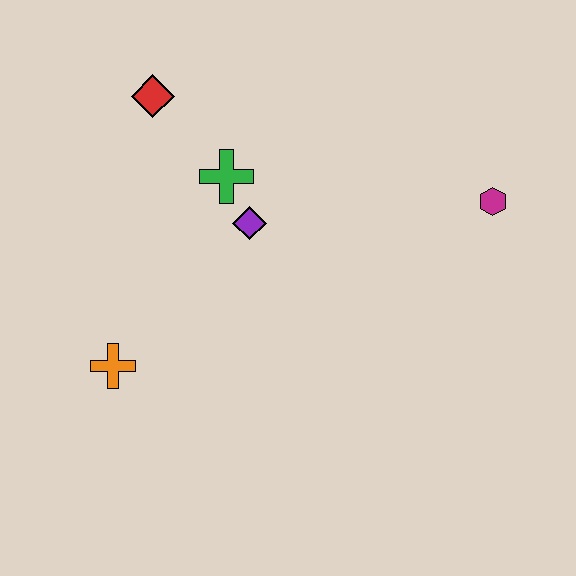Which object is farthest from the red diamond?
The magenta hexagon is farthest from the red diamond.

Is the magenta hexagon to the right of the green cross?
Yes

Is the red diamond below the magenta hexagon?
No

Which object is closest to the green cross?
The purple diamond is closest to the green cross.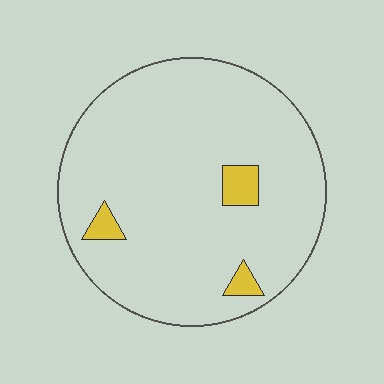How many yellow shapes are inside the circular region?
3.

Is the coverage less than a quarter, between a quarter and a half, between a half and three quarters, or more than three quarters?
Less than a quarter.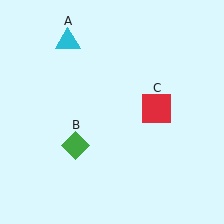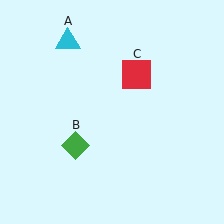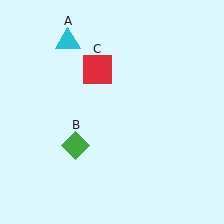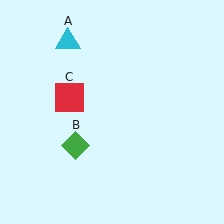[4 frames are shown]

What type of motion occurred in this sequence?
The red square (object C) rotated counterclockwise around the center of the scene.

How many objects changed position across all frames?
1 object changed position: red square (object C).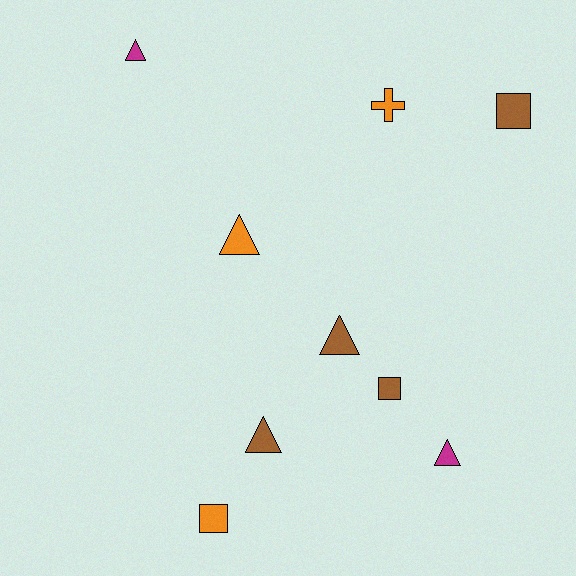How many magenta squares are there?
There are no magenta squares.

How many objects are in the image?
There are 9 objects.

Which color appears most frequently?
Brown, with 4 objects.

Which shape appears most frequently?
Triangle, with 5 objects.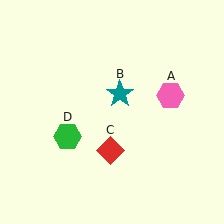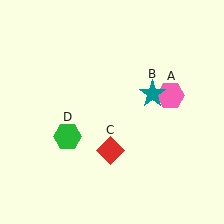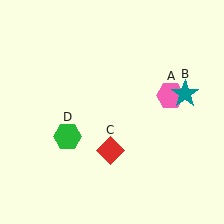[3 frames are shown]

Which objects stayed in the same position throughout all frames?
Pink hexagon (object A) and red diamond (object C) and green hexagon (object D) remained stationary.